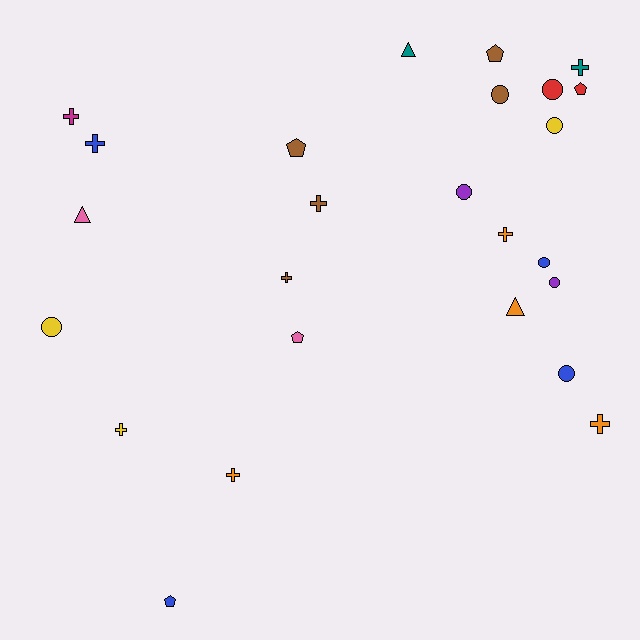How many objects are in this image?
There are 25 objects.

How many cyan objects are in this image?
There are no cyan objects.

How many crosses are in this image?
There are 9 crosses.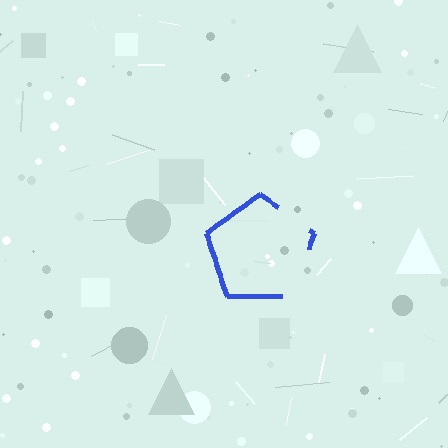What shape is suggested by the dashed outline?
The dashed outline suggests a pentagon.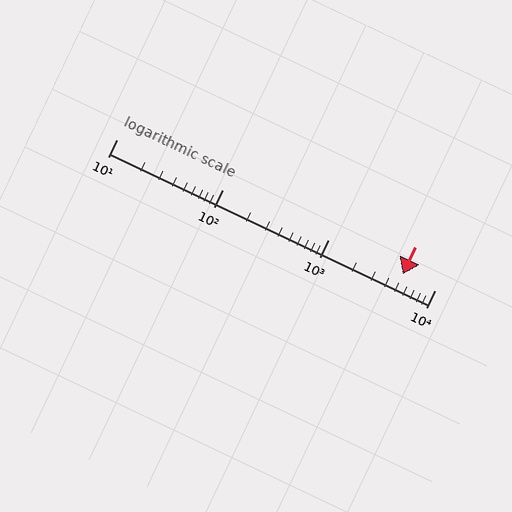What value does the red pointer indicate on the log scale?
The pointer indicates approximately 5000.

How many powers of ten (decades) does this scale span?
The scale spans 3 decades, from 10 to 10000.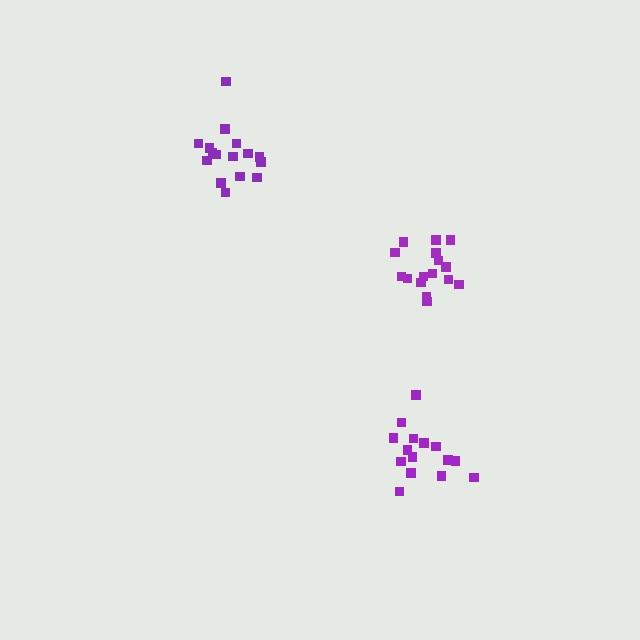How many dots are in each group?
Group 1: 16 dots, Group 2: 16 dots, Group 3: 15 dots (47 total).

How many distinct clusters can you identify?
There are 3 distinct clusters.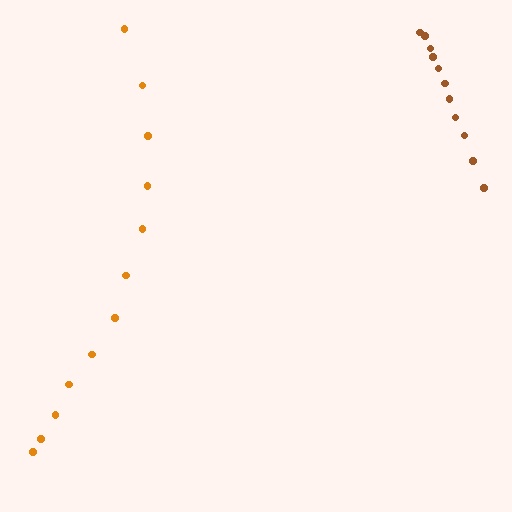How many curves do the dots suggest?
There are 2 distinct paths.